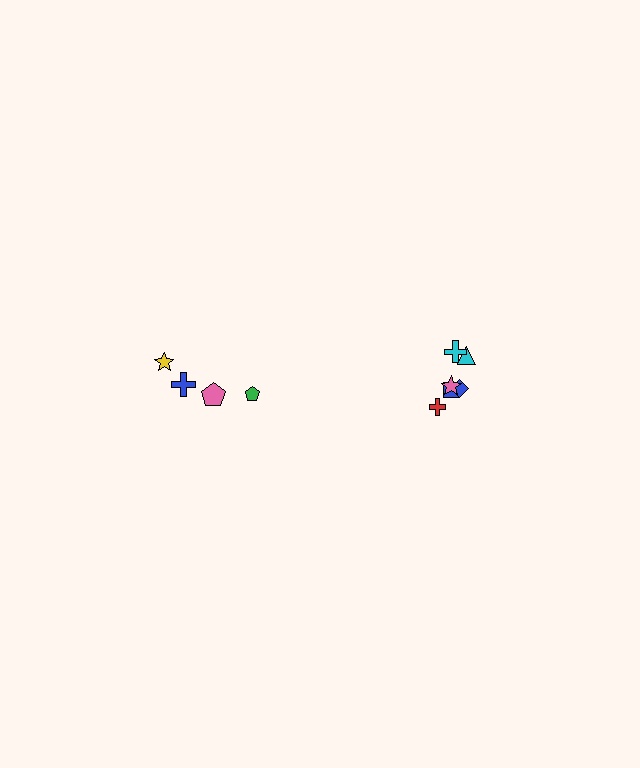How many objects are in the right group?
There are 6 objects.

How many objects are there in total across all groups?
There are 10 objects.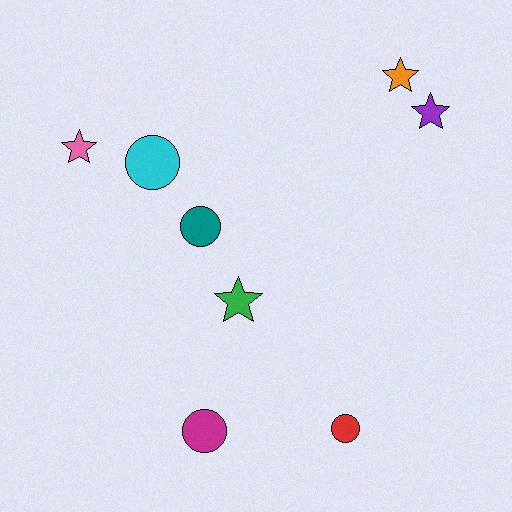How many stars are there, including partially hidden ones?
There are 4 stars.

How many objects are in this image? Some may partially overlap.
There are 8 objects.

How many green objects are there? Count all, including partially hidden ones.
There is 1 green object.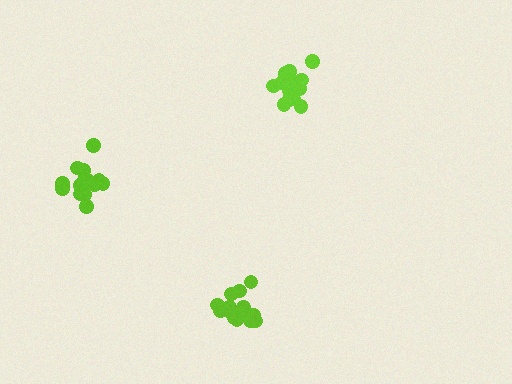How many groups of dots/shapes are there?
There are 3 groups.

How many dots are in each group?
Group 1: 17 dots, Group 2: 18 dots, Group 3: 16 dots (51 total).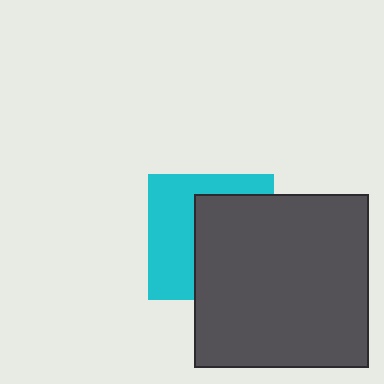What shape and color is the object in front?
The object in front is a dark gray square.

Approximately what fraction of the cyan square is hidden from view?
Roughly 53% of the cyan square is hidden behind the dark gray square.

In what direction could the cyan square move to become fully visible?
The cyan square could move left. That would shift it out from behind the dark gray square entirely.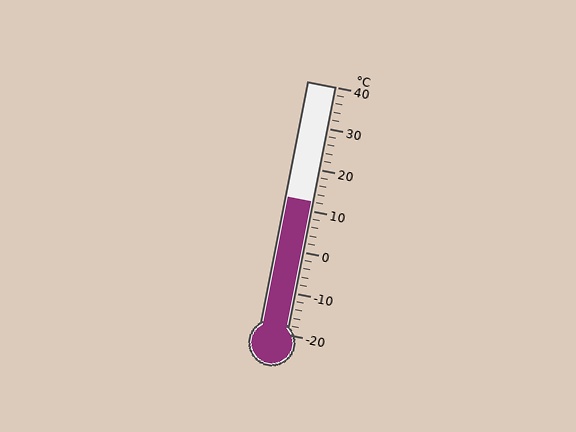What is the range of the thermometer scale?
The thermometer scale ranges from -20°C to 40°C.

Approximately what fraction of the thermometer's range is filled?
The thermometer is filled to approximately 55% of its range.